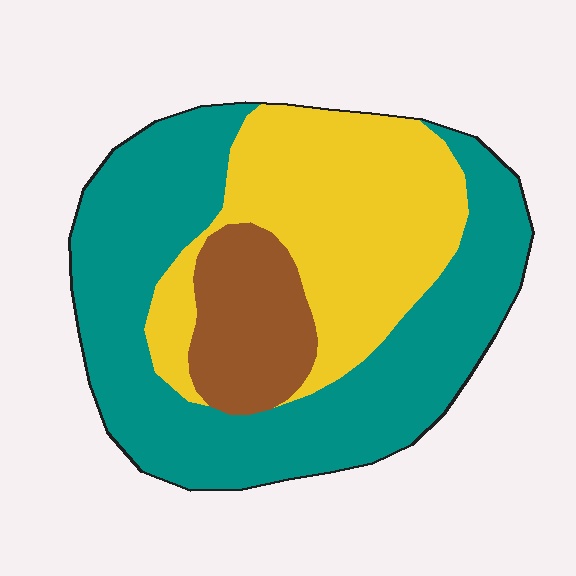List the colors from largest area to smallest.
From largest to smallest: teal, yellow, brown.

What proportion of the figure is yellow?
Yellow covers 34% of the figure.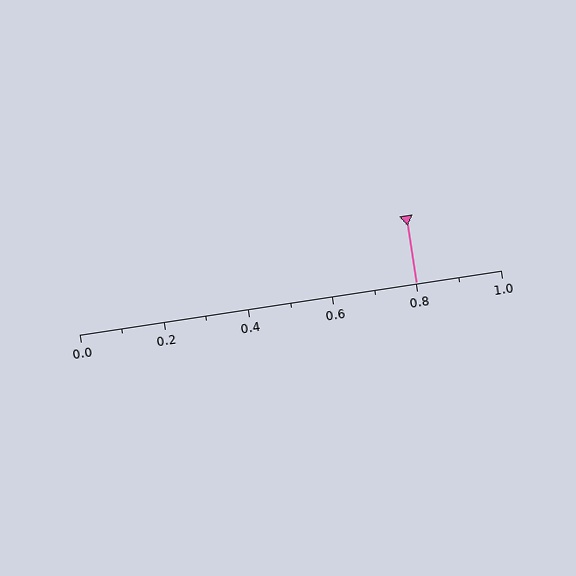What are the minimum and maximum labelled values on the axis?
The axis runs from 0.0 to 1.0.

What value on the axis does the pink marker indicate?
The marker indicates approximately 0.8.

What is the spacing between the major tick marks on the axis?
The major ticks are spaced 0.2 apart.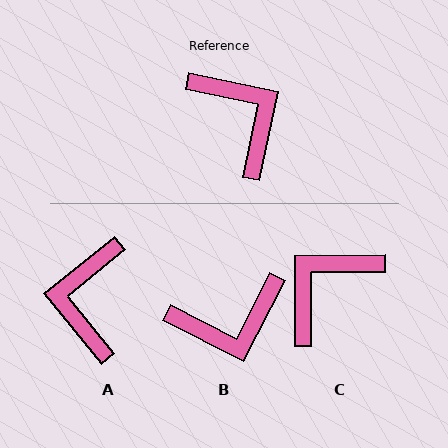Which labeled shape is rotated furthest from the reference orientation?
A, about 141 degrees away.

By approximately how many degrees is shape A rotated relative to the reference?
Approximately 141 degrees counter-clockwise.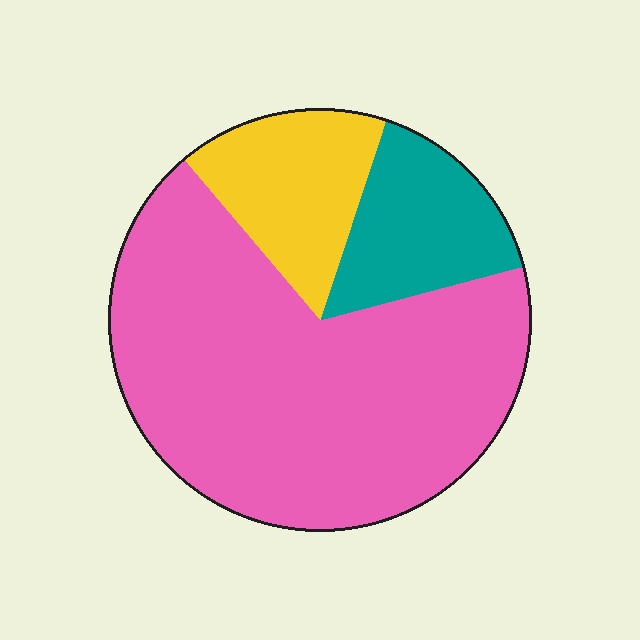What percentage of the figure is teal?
Teal takes up about one sixth (1/6) of the figure.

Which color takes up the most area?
Pink, at roughly 70%.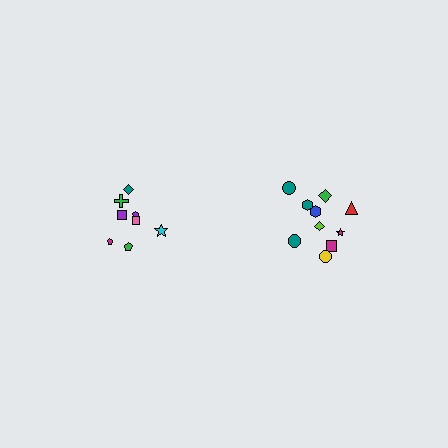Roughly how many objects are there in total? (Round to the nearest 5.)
Roughly 20 objects in total.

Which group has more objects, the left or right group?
The right group.